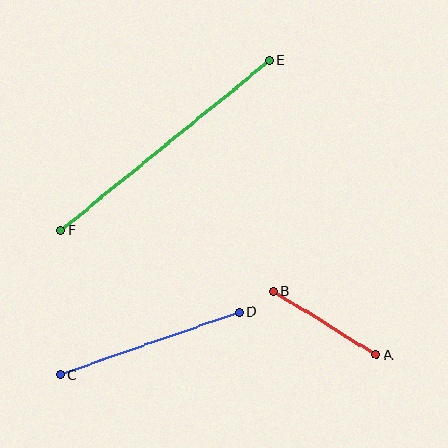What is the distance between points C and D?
The distance is approximately 190 pixels.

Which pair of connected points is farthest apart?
Points E and F are farthest apart.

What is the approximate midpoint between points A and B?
The midpoint is at approximately (325, 323) pixels.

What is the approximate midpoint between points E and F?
The midpoint is at approximately (165, 145) pixels.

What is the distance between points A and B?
The distance is approximately 121 pixels.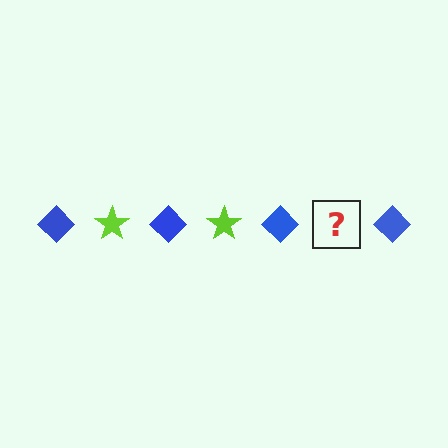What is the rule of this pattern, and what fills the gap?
The rule is that the pattern alternates between blue diamond and lime star. The gap should be filled with a lime star.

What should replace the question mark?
The question mark should be replaced with a lime star.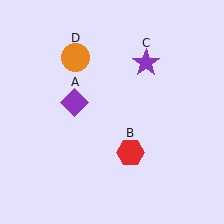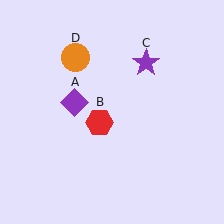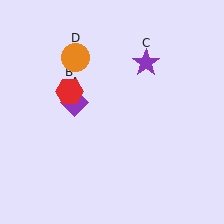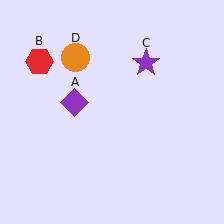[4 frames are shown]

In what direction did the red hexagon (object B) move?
The red hexagon (object B) moved up and to the left.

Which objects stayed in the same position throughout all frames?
Purple diamond (object A) and purple star (object C) and orange circle (object D) remained stationary.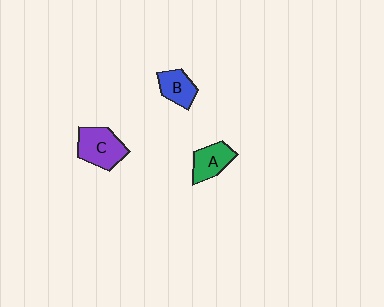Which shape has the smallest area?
Shape B (blue).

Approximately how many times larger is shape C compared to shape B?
Approximately 1.5 times.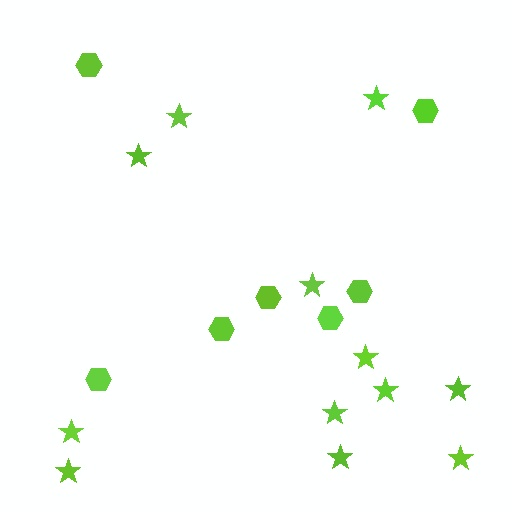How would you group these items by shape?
There are 2 groups: one group of stars (12) and one group of hexagons (7).